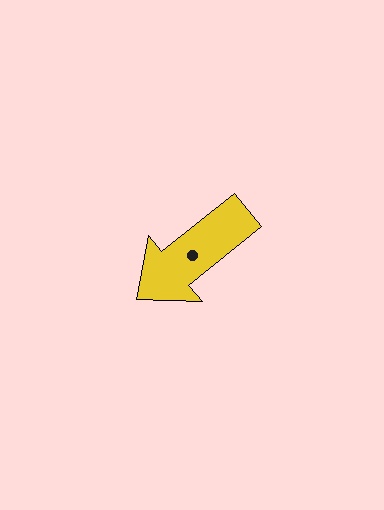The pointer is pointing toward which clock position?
Roughly 8 o'clock.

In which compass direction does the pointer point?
Southwest.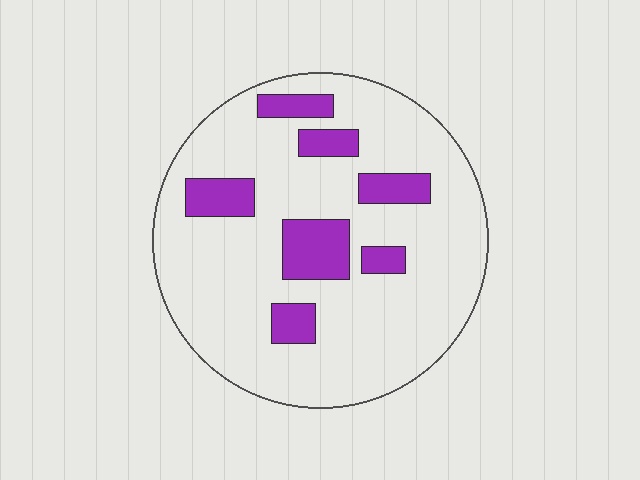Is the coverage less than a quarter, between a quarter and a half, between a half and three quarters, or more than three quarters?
Less than a quarter.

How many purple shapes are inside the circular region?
7.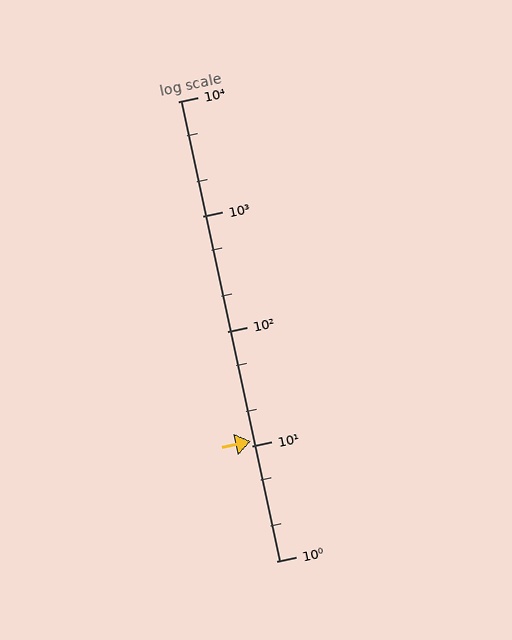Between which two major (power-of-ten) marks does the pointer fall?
The pointer is between 10 and 100.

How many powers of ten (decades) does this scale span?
The scale spans 4 decades, from 1 to 10000.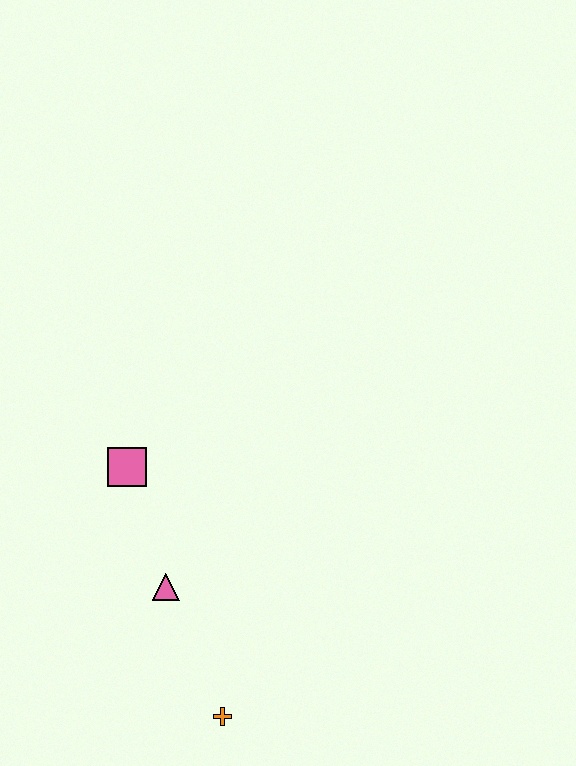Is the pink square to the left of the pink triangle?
Yes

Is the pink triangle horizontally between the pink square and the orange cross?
Yes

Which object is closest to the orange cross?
The pink triangle is closest to the orange cross.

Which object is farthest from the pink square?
The orange cross is farthest from the pink square.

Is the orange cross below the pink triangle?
Yes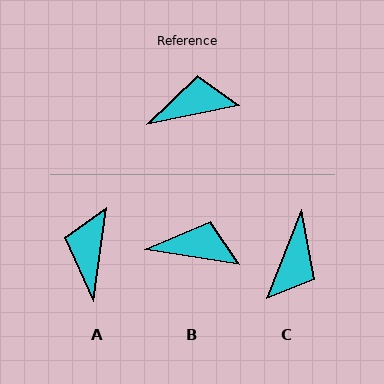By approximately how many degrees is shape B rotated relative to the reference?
Approximately 21 degrees clockwise.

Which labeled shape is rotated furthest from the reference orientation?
C, about 123 degrees away.